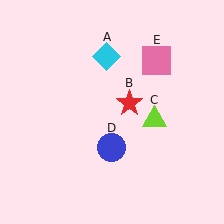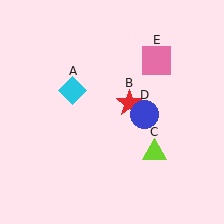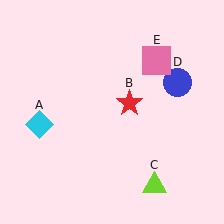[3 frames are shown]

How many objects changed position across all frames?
3 objects changed position: cyan diamond (object A), lime triangle (object C), blue circle (object D).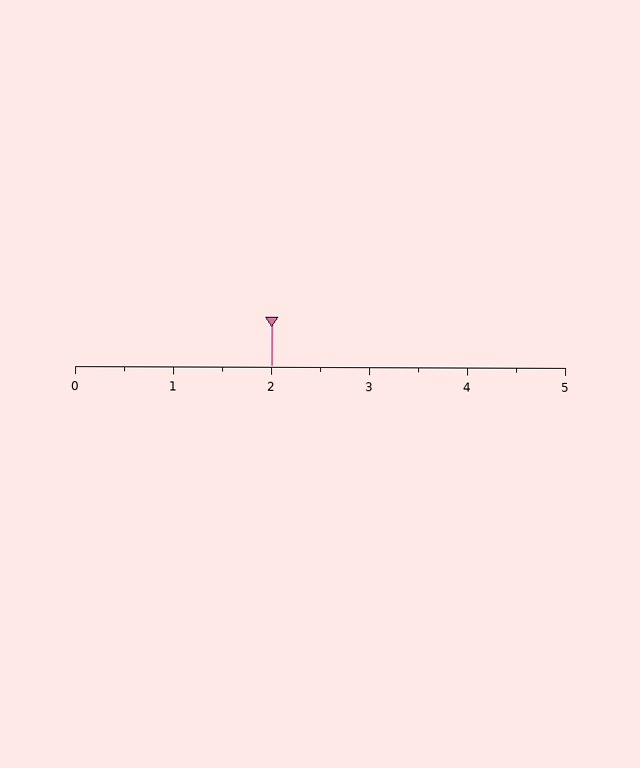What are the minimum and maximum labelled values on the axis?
The axis runs from 0 to 5.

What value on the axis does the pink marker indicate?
The marker indicates approximately 2.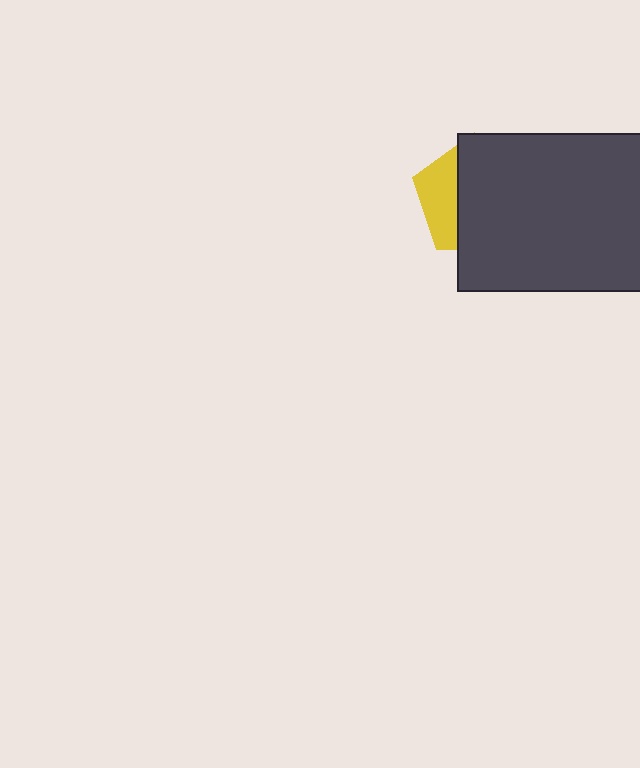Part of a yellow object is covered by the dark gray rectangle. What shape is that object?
It is a pentagon.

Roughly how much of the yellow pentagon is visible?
A small part of it is visible (roughly 31%).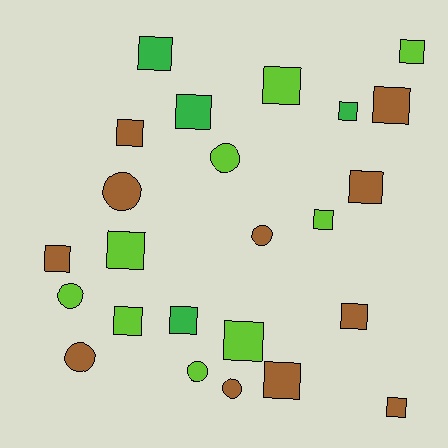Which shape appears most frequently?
Square, with 17 objects.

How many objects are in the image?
There are 24 objects.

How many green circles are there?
There are no green circles.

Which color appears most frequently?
Brown, with 11 objects.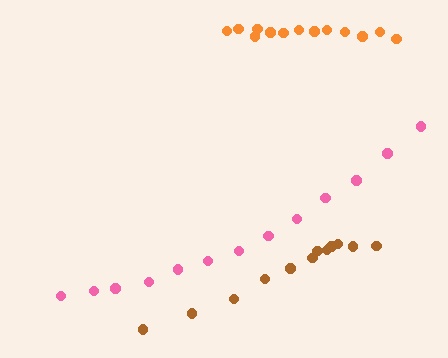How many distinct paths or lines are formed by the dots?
There are 3 distinct paths.